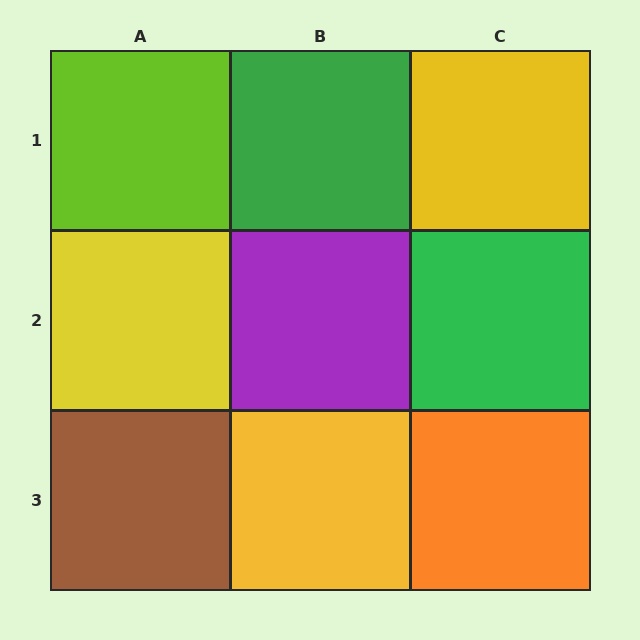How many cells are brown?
1 cell is brown.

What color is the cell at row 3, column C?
Orange.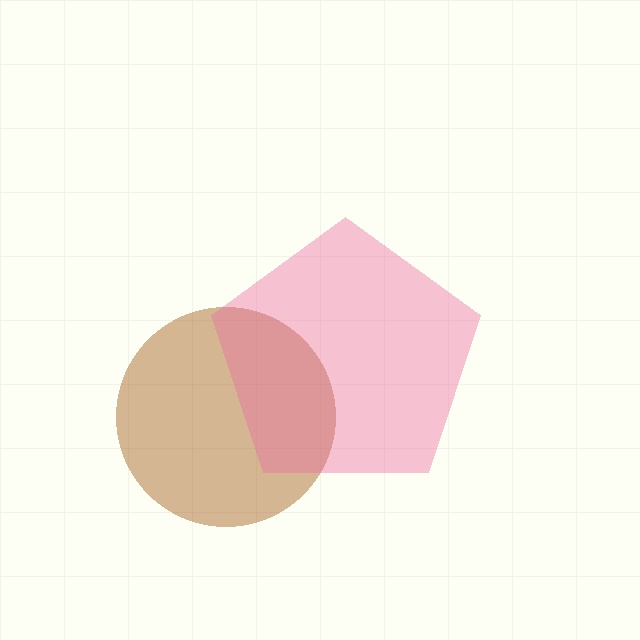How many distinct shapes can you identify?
There are 2 distinct shapes: a brown circle, a pink pentagon.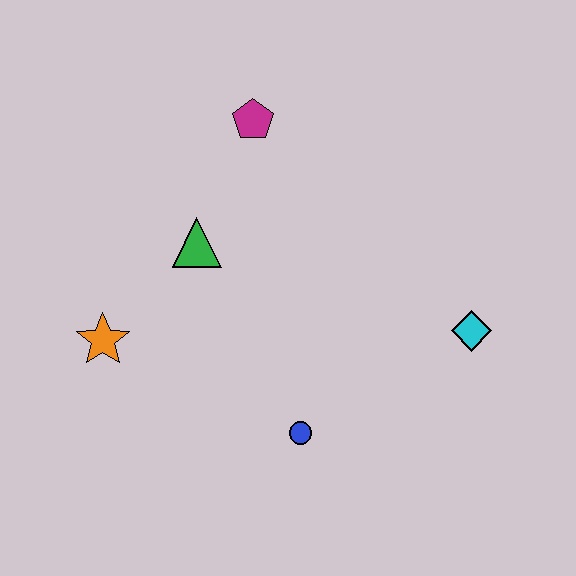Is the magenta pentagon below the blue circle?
No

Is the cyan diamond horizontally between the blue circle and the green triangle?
No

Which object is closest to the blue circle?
The cyan diamond is closest to the blue circle.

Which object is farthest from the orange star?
The cyan diamond is farthest from the orange star.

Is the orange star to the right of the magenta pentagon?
No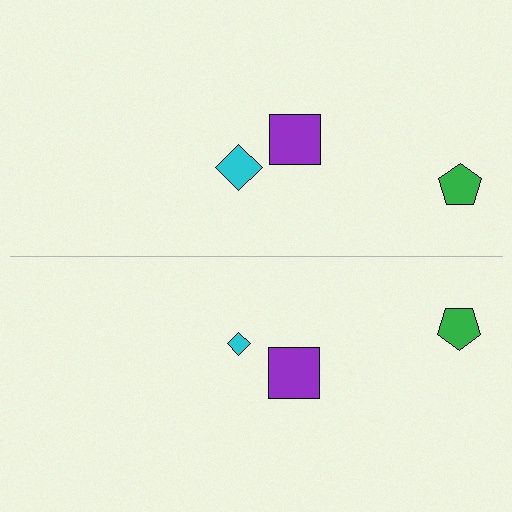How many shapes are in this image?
There are 6 shapes in this image.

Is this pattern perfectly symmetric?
No, the pattern is not perfectly symmetric. The cyan diamond on the bottom side has a different size than its mirror counterpart.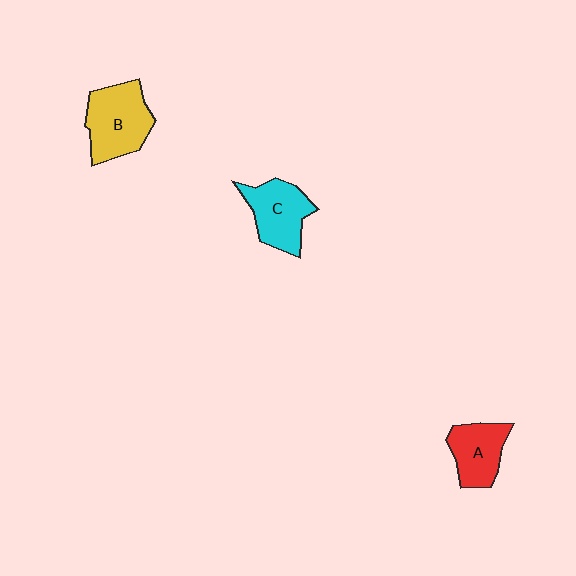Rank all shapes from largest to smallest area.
From largest to smallest: B (yellow), C (cyan), A (red).